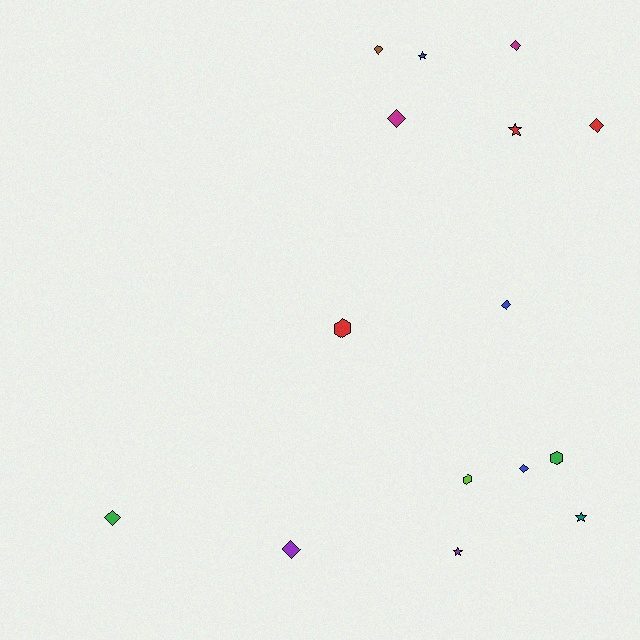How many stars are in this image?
There are 4 stars.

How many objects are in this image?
There are 15 objects.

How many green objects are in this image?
There are 2 green objects.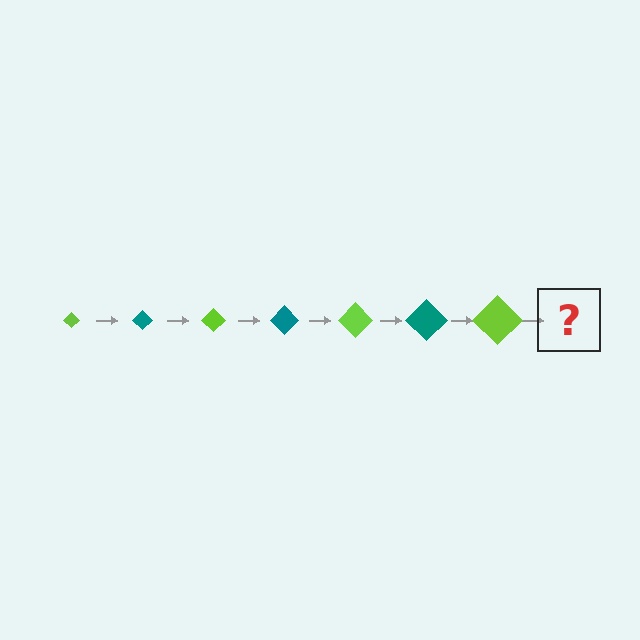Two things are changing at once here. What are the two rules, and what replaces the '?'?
The two rules are that the diamond grows larger each step and the color cycles through lime and teal. The '?' should be a teal diamond, larger than the previous one.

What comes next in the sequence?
The next element should be a teal diamond, larger than the previous one.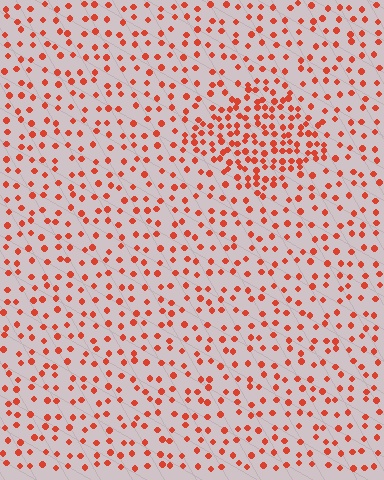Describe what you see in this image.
The image contains small red elements arranged at two different densities. A diamond-shaped region is visible where the elements are more densely packed than the surrounding area.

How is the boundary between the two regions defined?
The boundary is defined by a change in element density (approximately 2.2x ratio). All elements are the same color, size, and shape.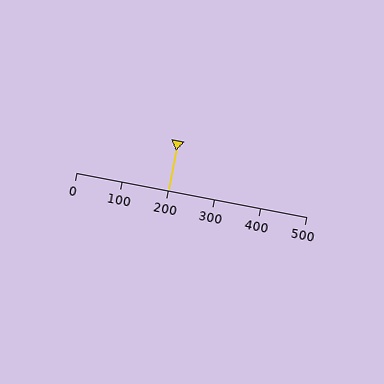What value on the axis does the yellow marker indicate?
The marker indicates approximately 200.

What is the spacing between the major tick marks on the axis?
The major ticks are spaced 100 apart.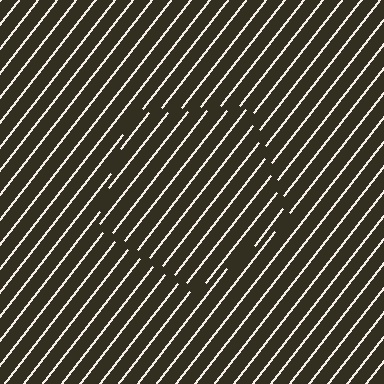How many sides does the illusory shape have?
5 sides — the line-ends trace a pentagon.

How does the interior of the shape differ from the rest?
The interior of the shape contains the same grating, shifted by half a period — the contour is defined by the phase discontinuity where line-ends from the inner and outer gratings abut.